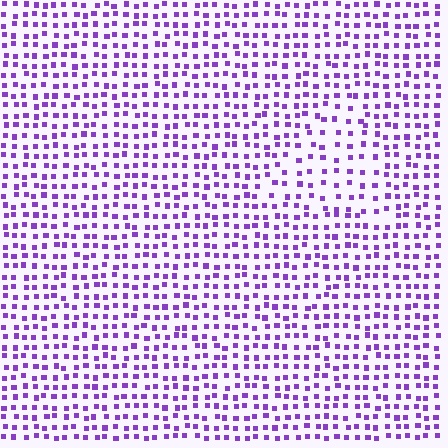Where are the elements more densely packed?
The elements are more densely packed outside the triangle boundary.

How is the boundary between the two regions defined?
The boundary is defined by a change in element density (approximately 1.6x ratio). All elements are the same color, size, and shape.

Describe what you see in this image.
The image contains small purple elements arranged at two different densities. A triangle-shaped region is visible where the elements are less densely packed than the surrounding area.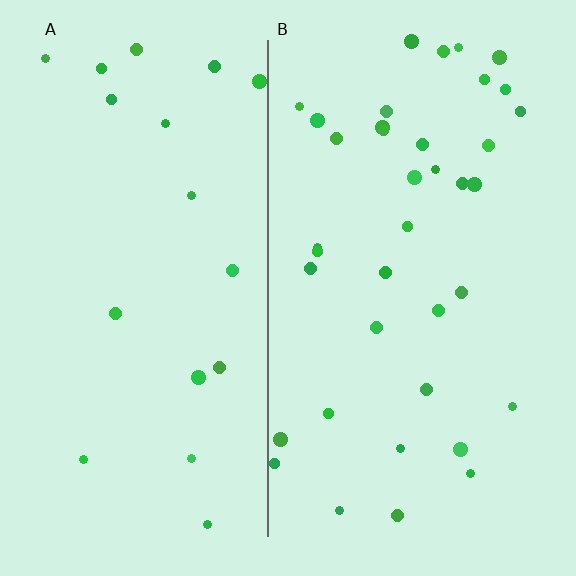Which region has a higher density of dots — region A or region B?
B (the right).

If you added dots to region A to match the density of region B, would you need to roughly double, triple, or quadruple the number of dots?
Approximately double.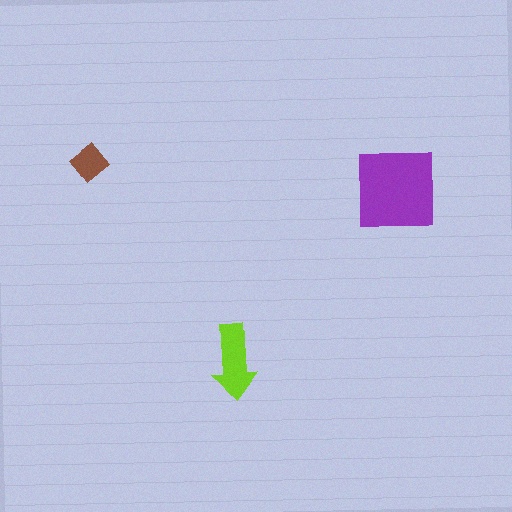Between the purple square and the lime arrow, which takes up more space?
The purple square.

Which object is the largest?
The purple square.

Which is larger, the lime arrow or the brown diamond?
The lime arrow.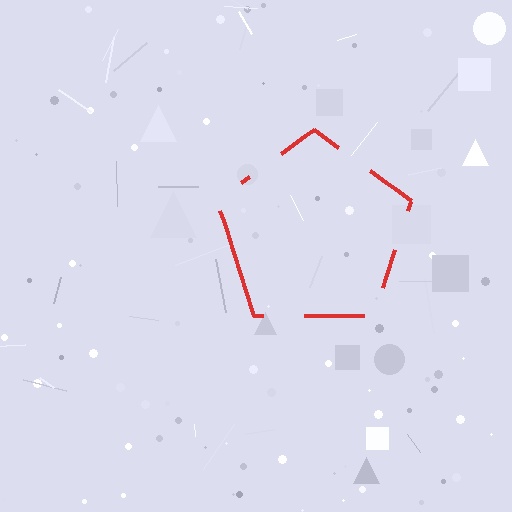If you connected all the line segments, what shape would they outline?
They would outline a pentagon.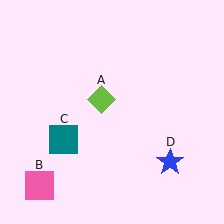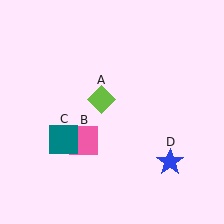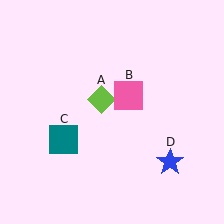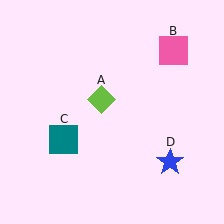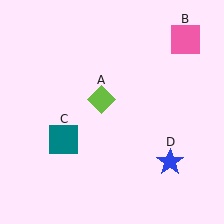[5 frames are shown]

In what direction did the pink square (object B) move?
The pink square (object B) moved up and to the right.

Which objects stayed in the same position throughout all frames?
Lime diamond (object A) and teal square (object C) and blue star (object D) remained stationary.